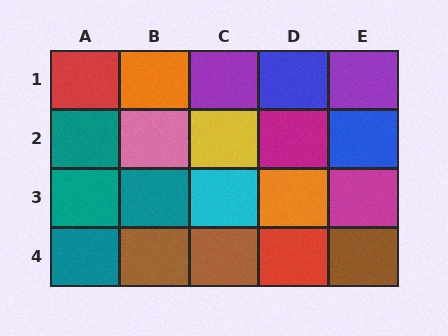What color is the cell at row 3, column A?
Teal.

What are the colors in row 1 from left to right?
Red, orange, purple, blue, purple.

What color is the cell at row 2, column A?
Teal.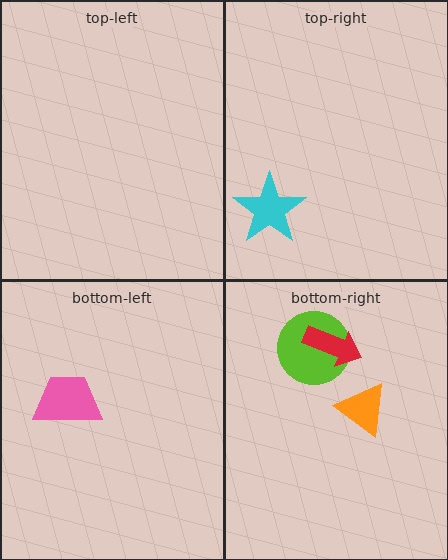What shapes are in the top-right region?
The cyan star.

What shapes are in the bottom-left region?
The pink trapezoid.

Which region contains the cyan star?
The top-right region.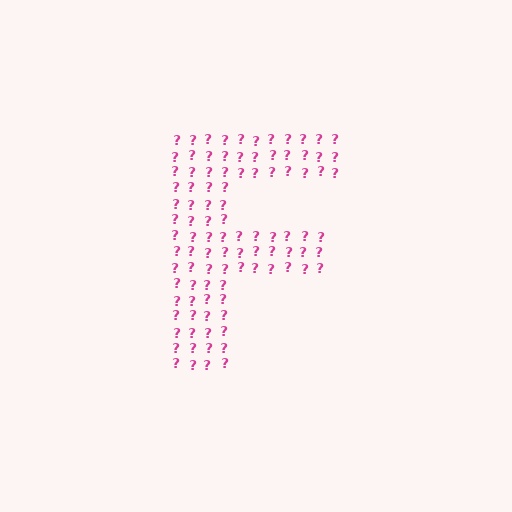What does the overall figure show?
The overall figure shows the letter F.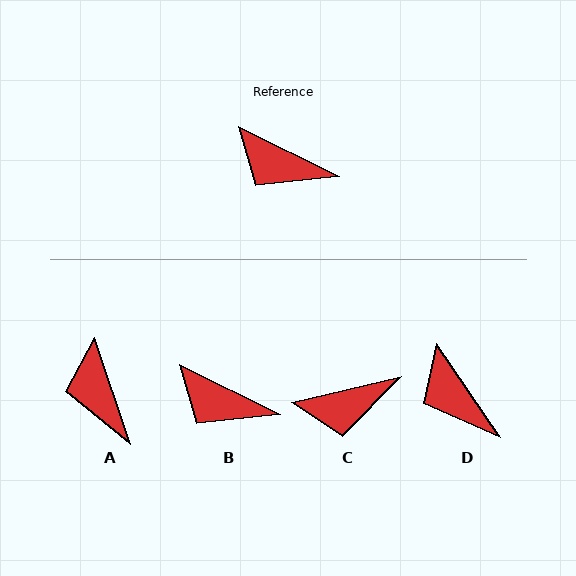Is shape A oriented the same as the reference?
No, it is off by about 45 degrees.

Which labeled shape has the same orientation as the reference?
B.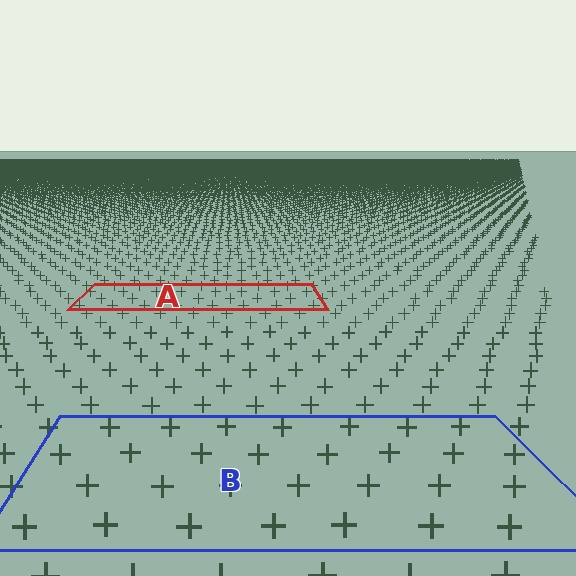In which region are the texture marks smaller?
The texture marks are smaller in region A, because it is farther away.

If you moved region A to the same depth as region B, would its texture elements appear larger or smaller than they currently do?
They would appear larger. At a closer depth, the same texture elements are projected at a bigger on-screen size.